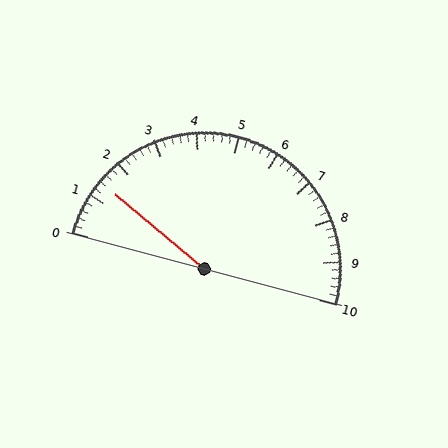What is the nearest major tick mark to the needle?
The nearest major tick mark is 1.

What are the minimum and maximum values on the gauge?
The gauge ranges from 0 to 10.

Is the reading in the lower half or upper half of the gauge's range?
The reading is in the lower half of the range (0 to 10).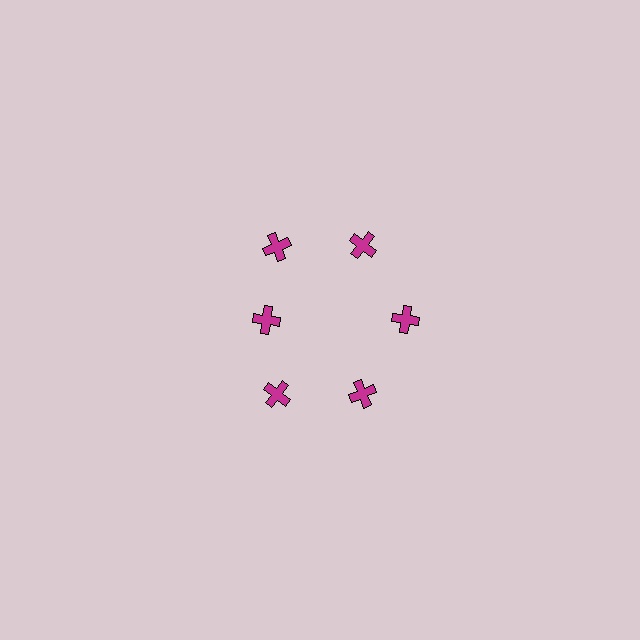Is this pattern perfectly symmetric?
No. The 6 magenta crosses are arranged in a ring, but one element near the 9 o'clock position is pulled inward toward the center, breaking the 6-fold rotational symmetry.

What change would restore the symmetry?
The symmetry would be restored by moving it outward, back onto the ring so that all 6 crosses sit at equal angles and equal distance from the center.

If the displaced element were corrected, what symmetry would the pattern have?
It would have 6-fold rotational symmetry — the pattern would map onto itself every 60 degrees.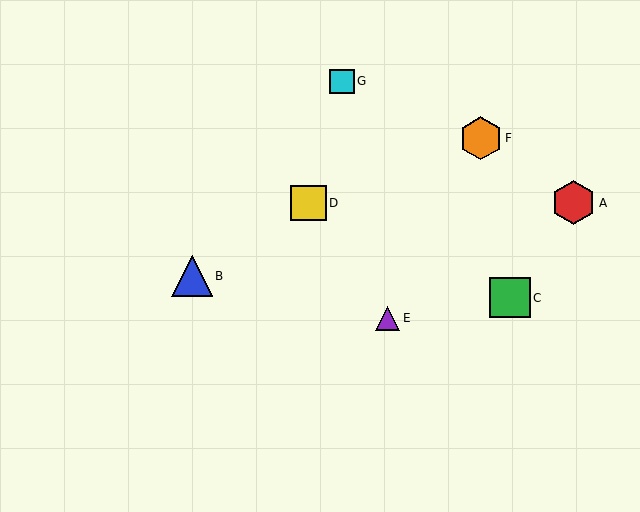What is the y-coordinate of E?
Object E is at y≈318.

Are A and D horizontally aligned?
Yes, both are at y≈203.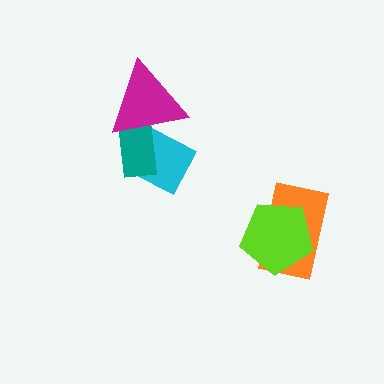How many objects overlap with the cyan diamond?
2 objects overlap with the cyan diamond.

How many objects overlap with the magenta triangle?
2 objects overlap with the magenta triangle.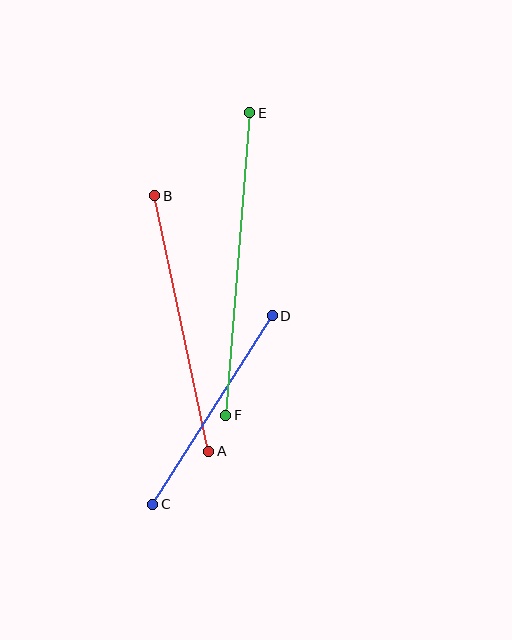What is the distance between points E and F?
The distance is approximately 304 pixels.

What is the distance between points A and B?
The distance is approximately 261 pixels.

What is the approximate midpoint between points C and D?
The midpoint is at approximately (212, 410) pixels.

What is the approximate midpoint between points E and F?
The midpoint is at approximately (238, 264) pixels.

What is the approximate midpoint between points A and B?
The midpoint is at approximately (182, 324) pixels.